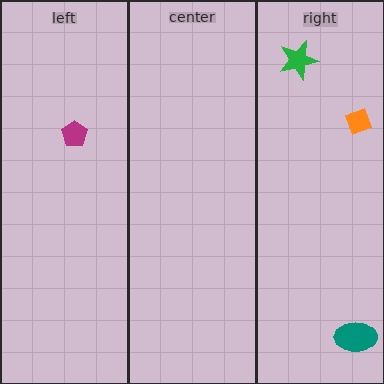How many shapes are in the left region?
1.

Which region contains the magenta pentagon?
The left region.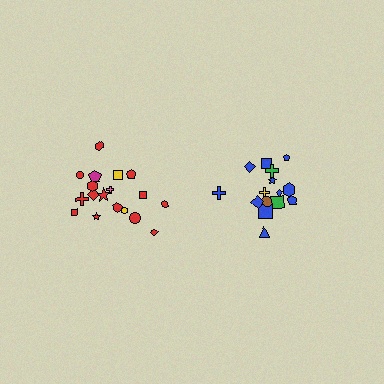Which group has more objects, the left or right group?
The left group.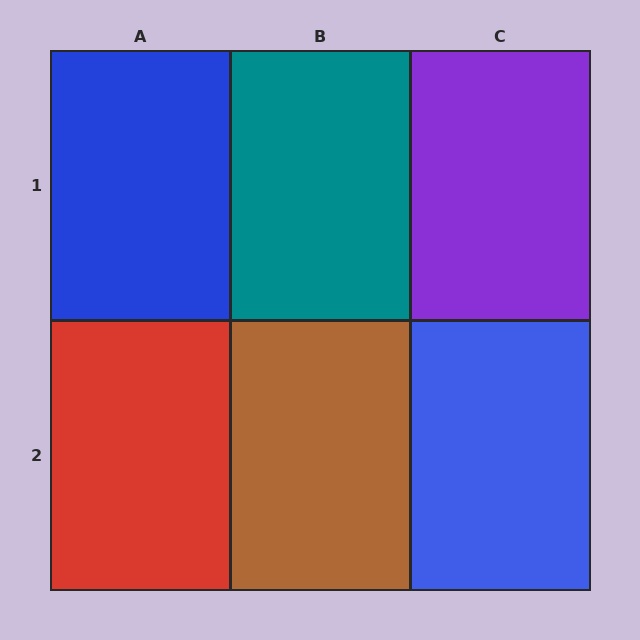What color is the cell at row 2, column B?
Brown.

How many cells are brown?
1 cell is brown.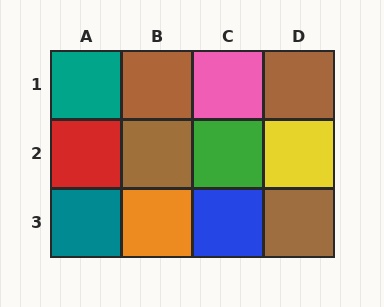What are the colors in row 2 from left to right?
Red, brown, green, yellow.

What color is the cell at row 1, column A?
Teal.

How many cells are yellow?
1 cell is yellow.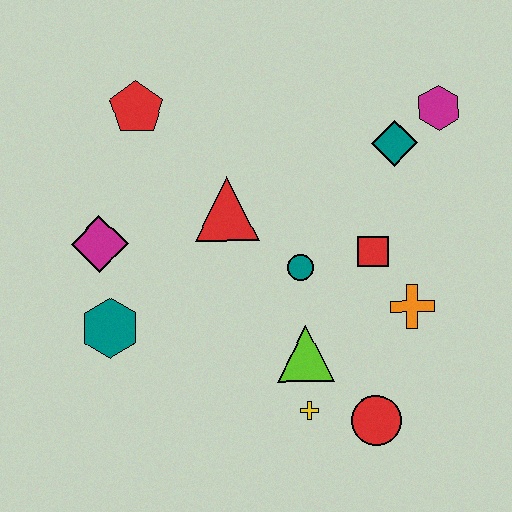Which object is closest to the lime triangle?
The yellow cross is closest to the lime triangle.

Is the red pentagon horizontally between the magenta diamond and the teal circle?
Yes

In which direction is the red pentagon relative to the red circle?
The red pentagon is above the red circle.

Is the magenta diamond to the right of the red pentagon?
No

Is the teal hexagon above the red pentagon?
No